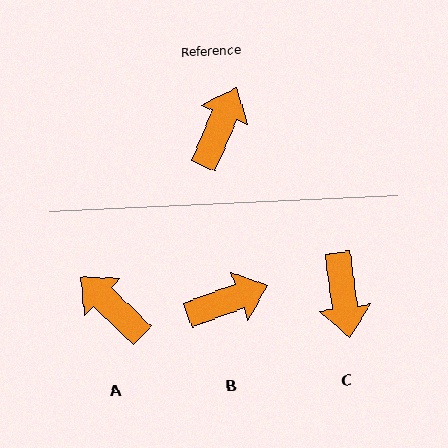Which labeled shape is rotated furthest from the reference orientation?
C, about 149 degrees away.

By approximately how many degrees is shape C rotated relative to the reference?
Approximately 149 degrees clockwise.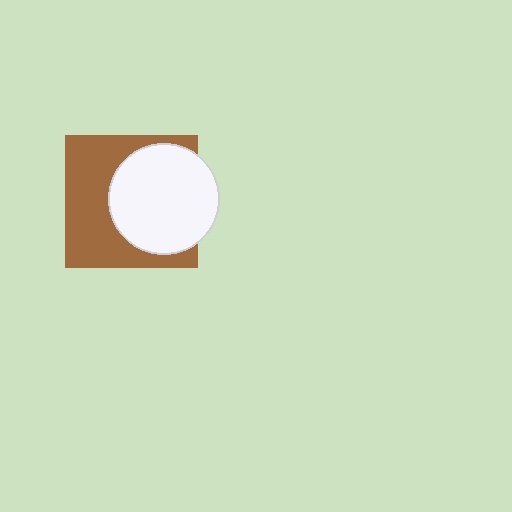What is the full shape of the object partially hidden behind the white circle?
The partially hidden object is a brown square.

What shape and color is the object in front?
The object in front is a white circle.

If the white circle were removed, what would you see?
You would see the complete brown square.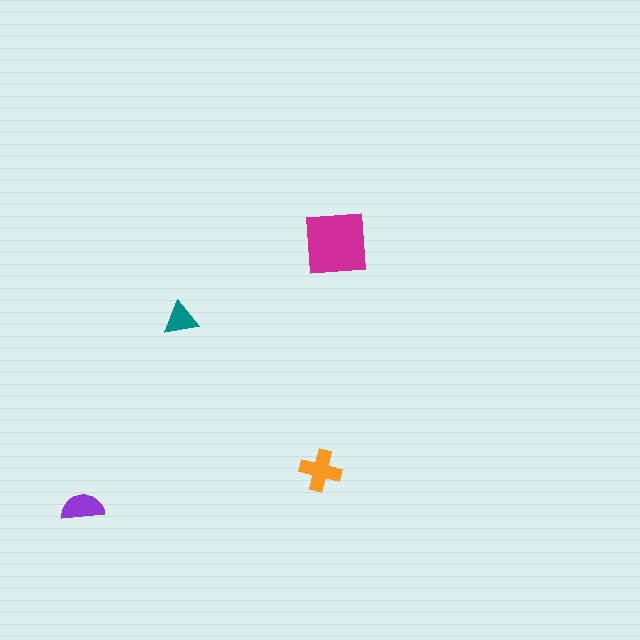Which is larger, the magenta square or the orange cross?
The magenta square.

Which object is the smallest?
The teal triangle.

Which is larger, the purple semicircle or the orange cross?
The orange cross.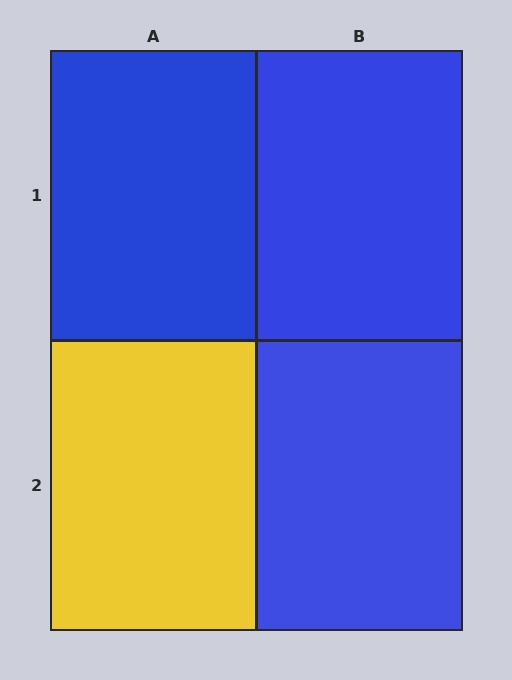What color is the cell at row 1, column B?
Blue.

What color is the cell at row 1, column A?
Blue.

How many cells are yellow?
1 cell is yellow.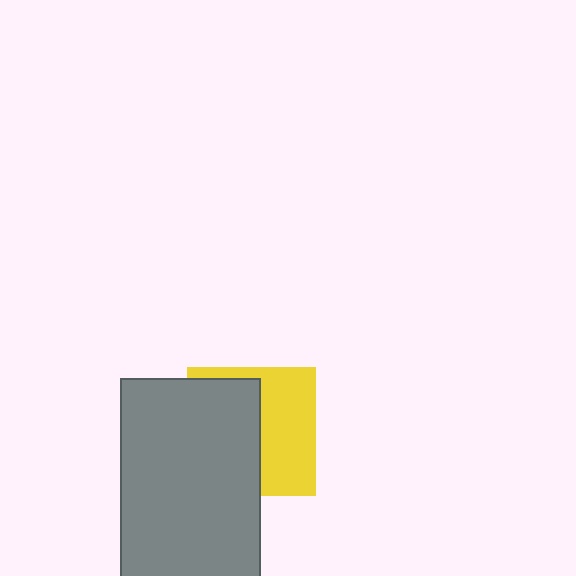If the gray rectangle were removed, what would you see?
You would see the complete yellow square.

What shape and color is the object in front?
The object in front is a gray rectangle.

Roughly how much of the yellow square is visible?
About half of it is visible (roughly 47%).